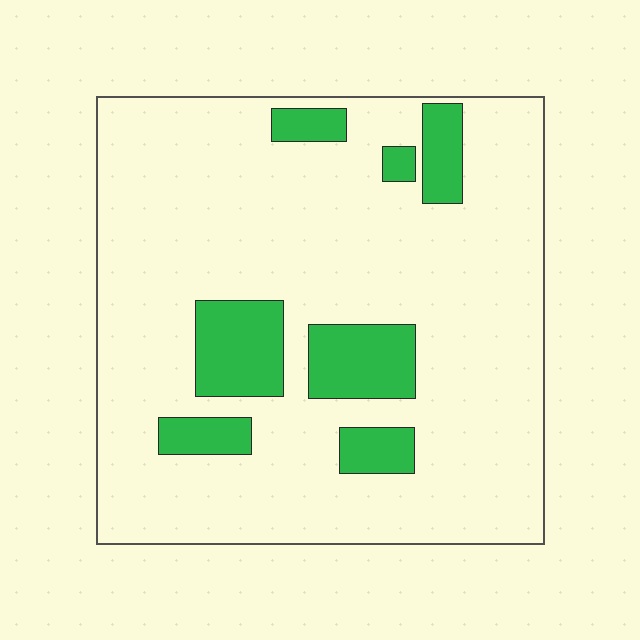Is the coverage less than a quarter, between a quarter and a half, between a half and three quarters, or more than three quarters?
Less than a quarter.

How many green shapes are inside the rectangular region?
7.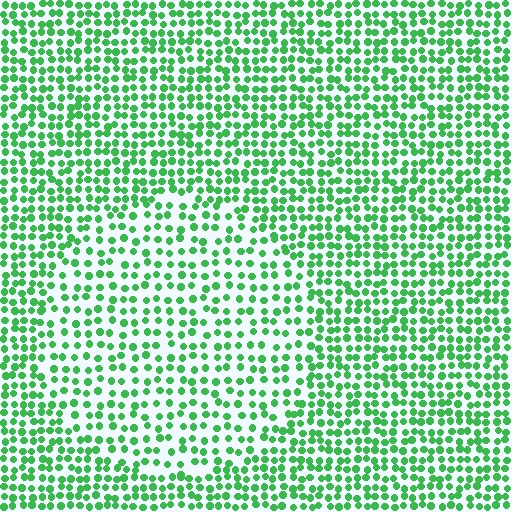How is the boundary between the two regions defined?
The boundary is defined by a change in element density (approximately 1.6x ratio). All elements are the same color, size, and shape.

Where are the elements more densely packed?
The elements are more densely packed outside the circle boundary.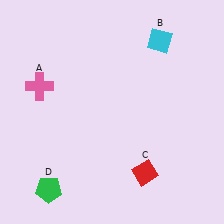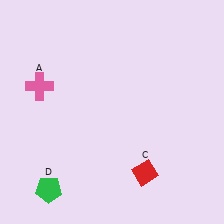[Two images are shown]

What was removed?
The cyan diamond (B) was removed in Image 2.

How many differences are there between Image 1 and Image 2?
There is 1 difference between the two images.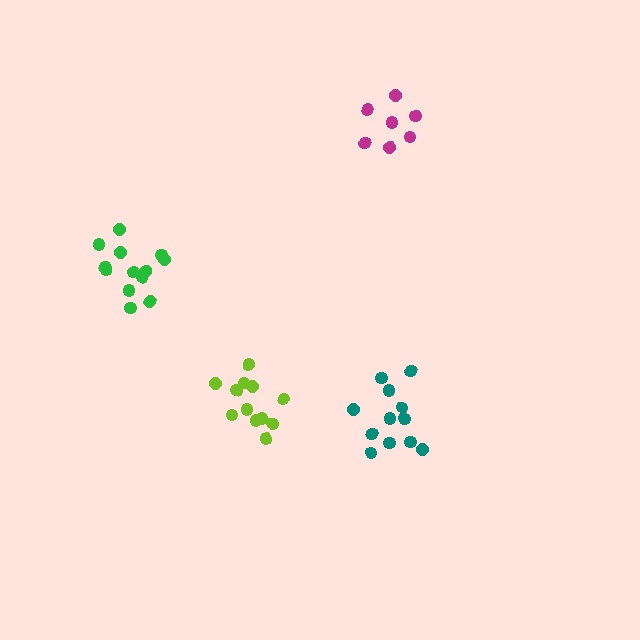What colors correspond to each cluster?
The clusters are colored: teal, magenta, lime, green.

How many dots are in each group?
Group 1: 12 dots, Group 2: 7 dots, Group 3: 12 dots, Group 4: 13 dots (44 total).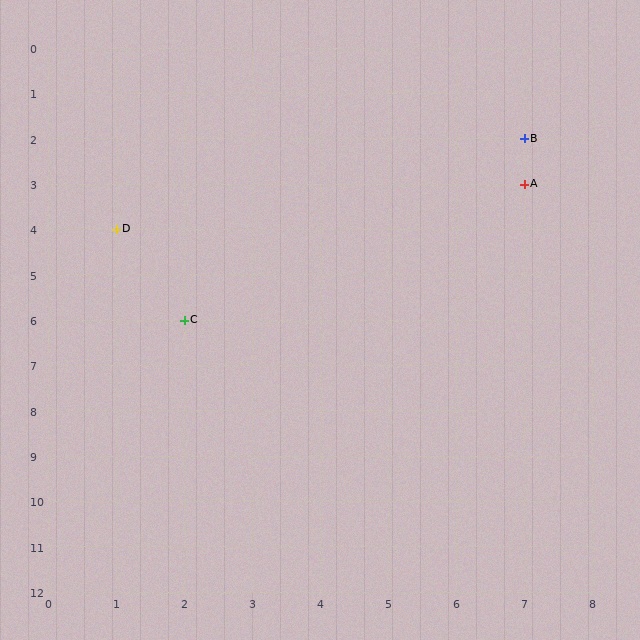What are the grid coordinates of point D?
Point D is at grid coordinates (1, 4).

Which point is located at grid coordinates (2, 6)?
Point C is at (2, 6).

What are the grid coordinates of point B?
Point B is at grid coordinates (7, 2).